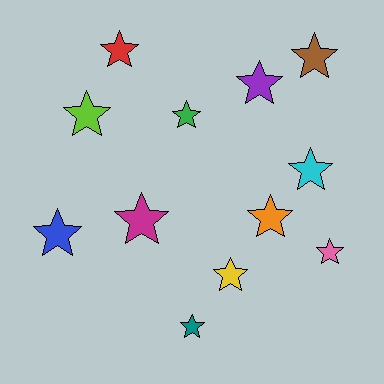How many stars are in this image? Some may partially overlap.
There are 12 stars.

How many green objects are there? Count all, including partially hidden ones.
There is 1 green object.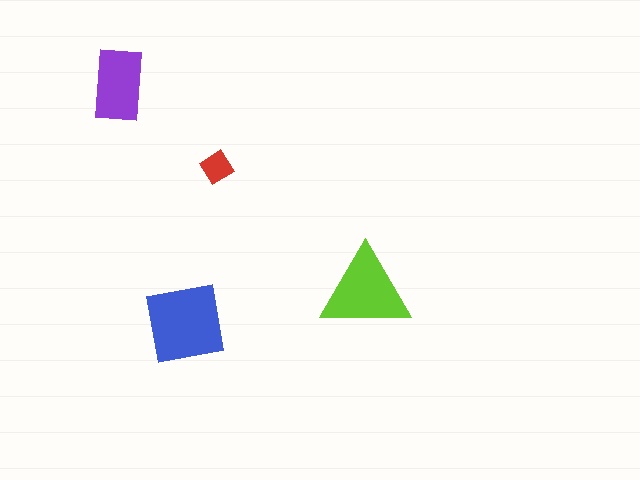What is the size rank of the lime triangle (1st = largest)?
2nd.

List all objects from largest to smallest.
The blue square, the lime triangle, the purple rectangle, the red diamond.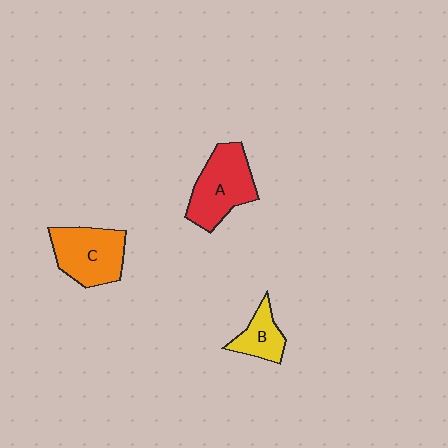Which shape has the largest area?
Shape A (red).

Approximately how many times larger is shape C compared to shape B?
Approximately 1.9 times.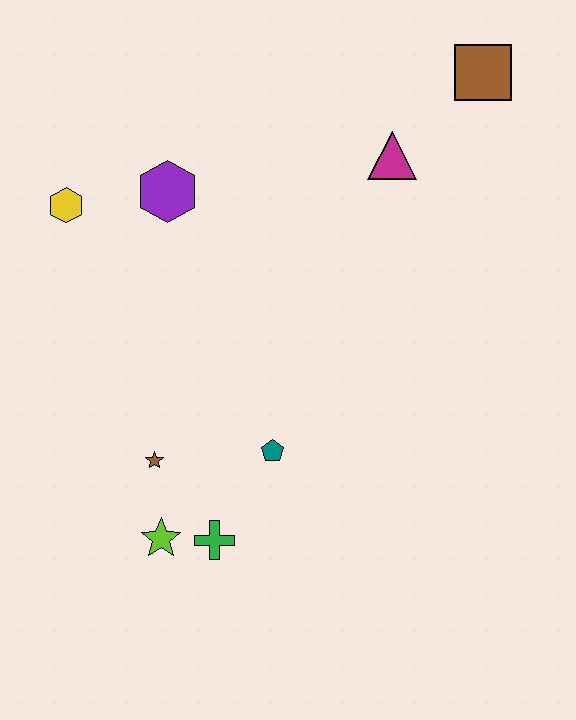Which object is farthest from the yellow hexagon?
The brown square is farthest from the yellow hexagon.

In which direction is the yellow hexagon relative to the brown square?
The yellow hexagon is to the left of the brown square.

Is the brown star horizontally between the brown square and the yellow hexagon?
Yes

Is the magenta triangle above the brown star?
Yes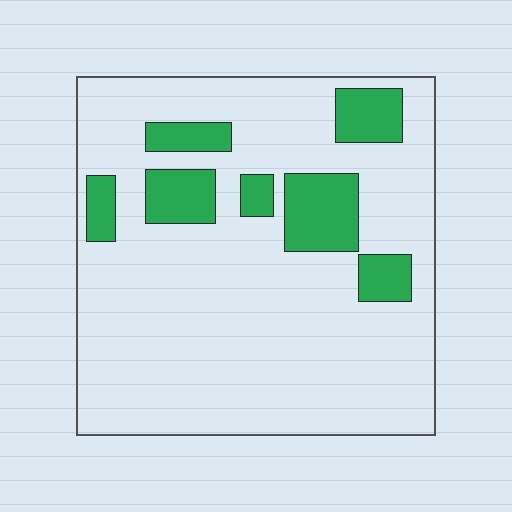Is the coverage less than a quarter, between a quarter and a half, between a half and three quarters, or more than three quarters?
Less than a quarter.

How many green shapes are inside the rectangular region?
7.